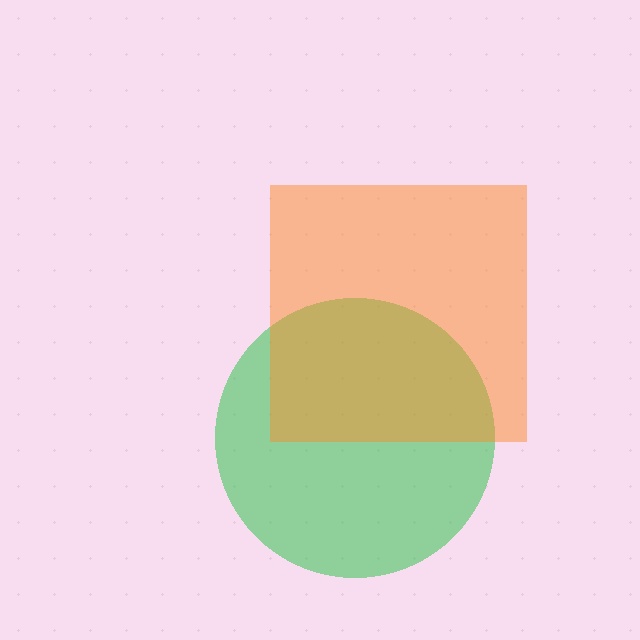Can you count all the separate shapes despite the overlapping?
Yes, there are 2 separate shapes.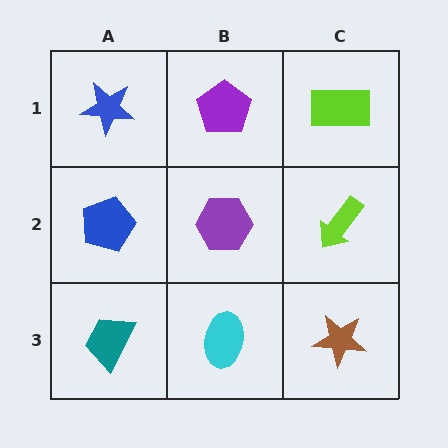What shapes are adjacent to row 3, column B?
A purple hexagon (row 2, column B), a teal trapezoid (row 3, column A), a brown star (row 3, column C).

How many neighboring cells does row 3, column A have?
2.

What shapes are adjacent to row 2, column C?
A lime rectangle (row 1, column C), a brown star (row 3, column C), a purple hexagon (row 2, column B).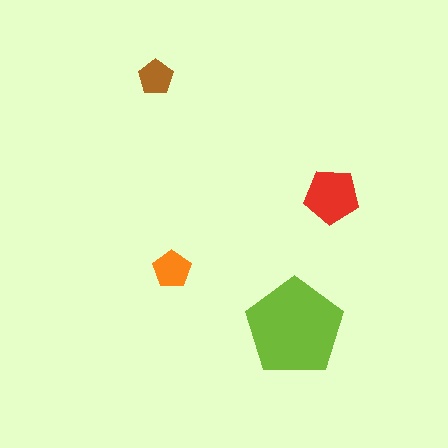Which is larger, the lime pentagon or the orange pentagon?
The lime one.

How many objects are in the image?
There are 4 objects in the image.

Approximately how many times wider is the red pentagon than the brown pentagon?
About 1.5 times wider.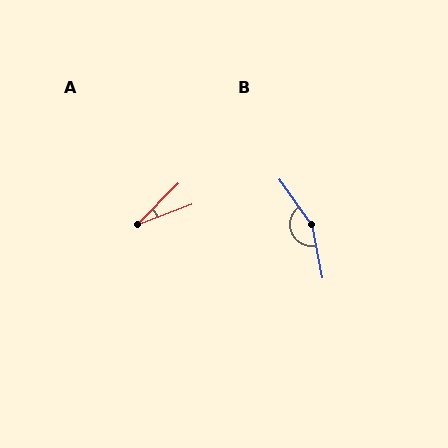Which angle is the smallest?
A, at approximately 24 degrees.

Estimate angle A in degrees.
Approximately 24 degrees.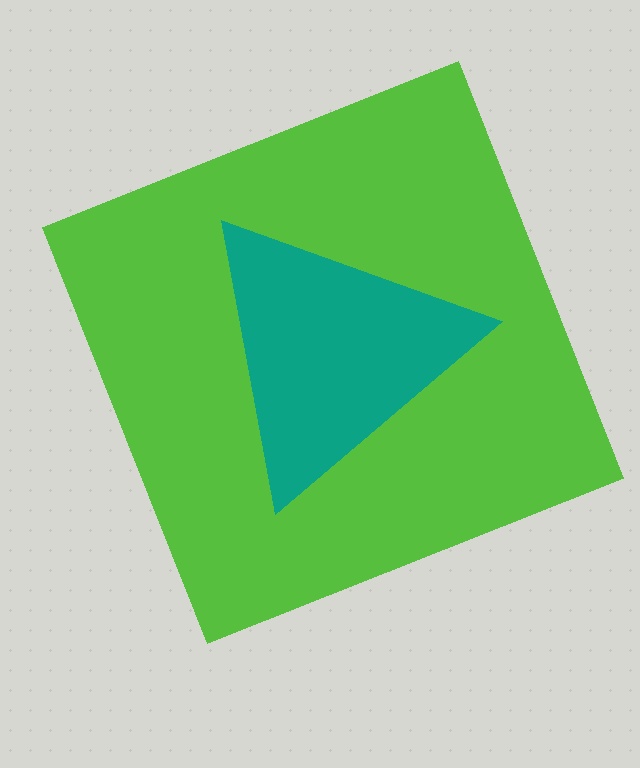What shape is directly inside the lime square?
The teal triangle.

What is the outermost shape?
The lime square.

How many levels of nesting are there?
2.